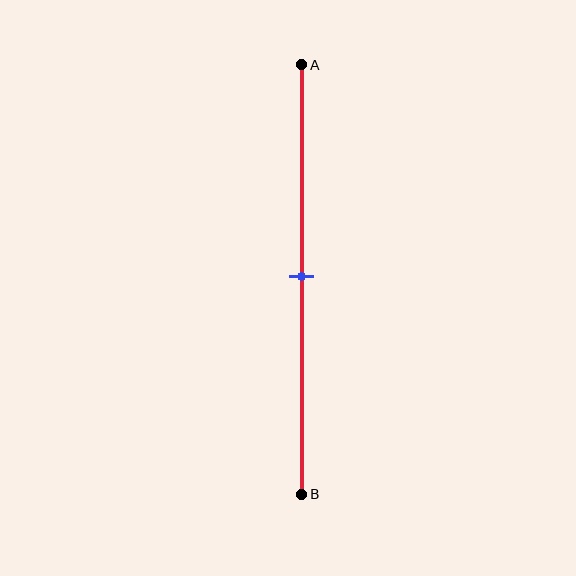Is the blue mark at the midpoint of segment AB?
Yes, the mark is approximately at the midpoint.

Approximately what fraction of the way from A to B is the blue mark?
The blue mark is approximately 50% of the way from A to B.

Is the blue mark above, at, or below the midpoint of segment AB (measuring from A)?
The blue mark is approximately at the midpoint of segment AB.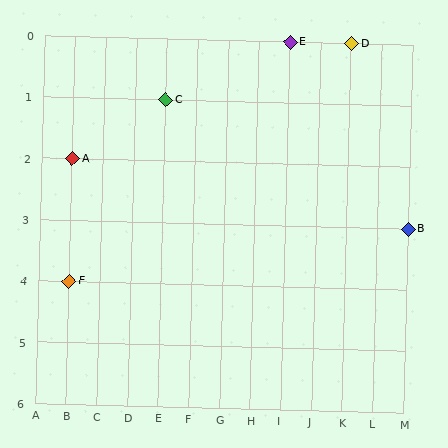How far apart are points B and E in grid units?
Points B and E are 4 columns and 3 rows apart (about 5.0 grid units diagonally).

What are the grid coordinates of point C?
Point C is at grid coordinates (E, 1).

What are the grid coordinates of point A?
Point A is at grid coordinates (B, 2).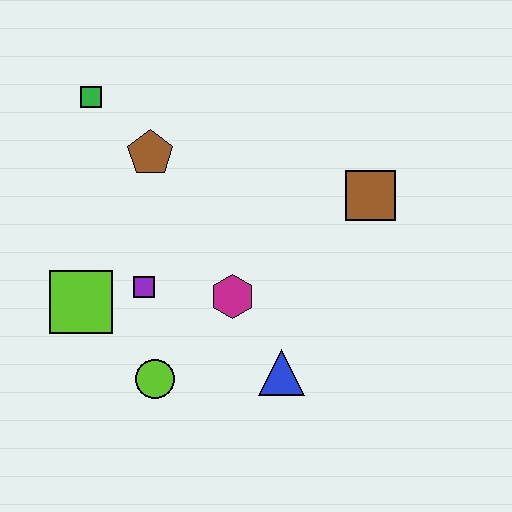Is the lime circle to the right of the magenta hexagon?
No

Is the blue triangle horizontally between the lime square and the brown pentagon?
No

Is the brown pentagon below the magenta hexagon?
No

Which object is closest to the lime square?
The purple square is closest to the lime square.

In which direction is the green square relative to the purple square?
The green square is above the purple square.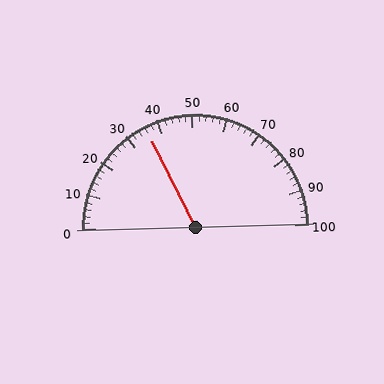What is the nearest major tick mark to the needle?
The nearest major tick mark is 40.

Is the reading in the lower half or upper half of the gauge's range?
The reading is in the lower half of the range (0 to 100).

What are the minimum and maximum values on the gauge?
The gauge ranges from 0 to 100.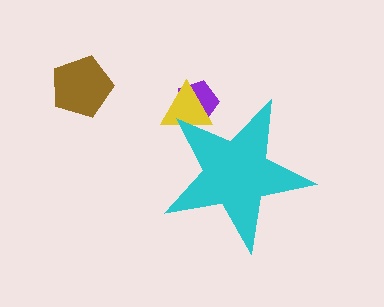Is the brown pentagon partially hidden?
No, the brown pentagon is fully visible.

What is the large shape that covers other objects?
A cyan star.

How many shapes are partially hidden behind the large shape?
2 shapes are partially hidden.